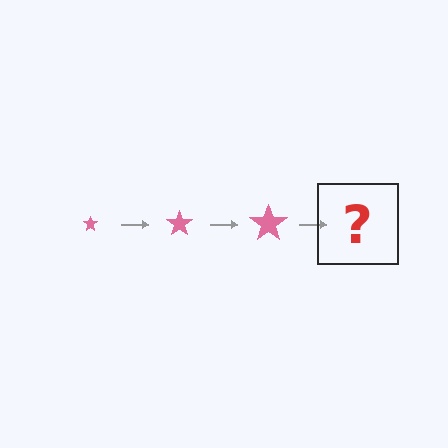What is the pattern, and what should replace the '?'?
The pattern is that the star gets progressively larger each step. The '?' should be a pink star, larger than the previous one.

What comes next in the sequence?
The next element should be a pink star, larger than the previous one.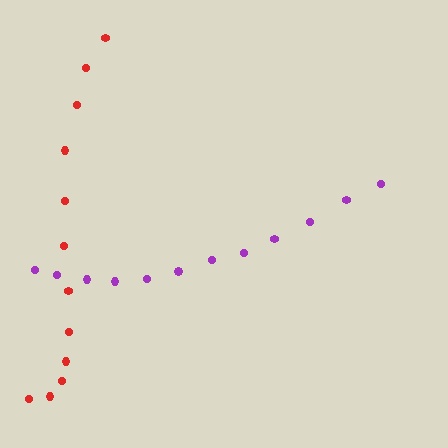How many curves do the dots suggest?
There are 2 distinct paths.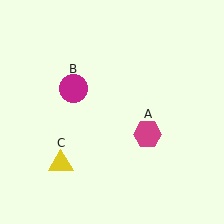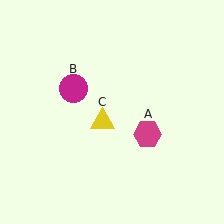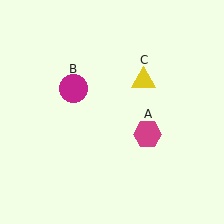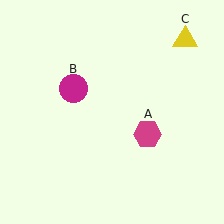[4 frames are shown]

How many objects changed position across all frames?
1 object changed position: yellow triangle (object C).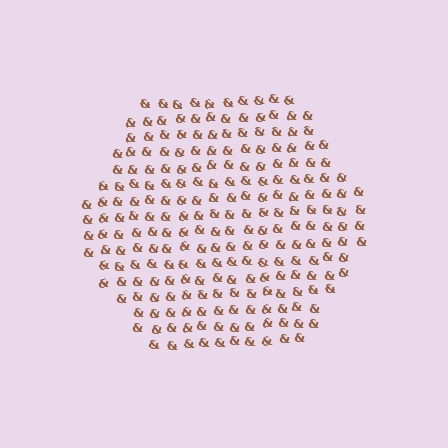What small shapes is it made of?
It is made of small ampersands.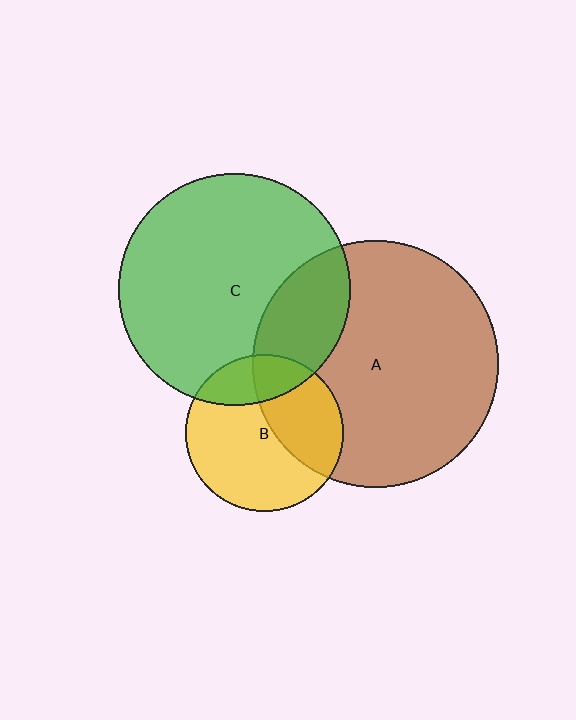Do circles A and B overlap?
Yes.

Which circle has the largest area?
Circle A (brown).